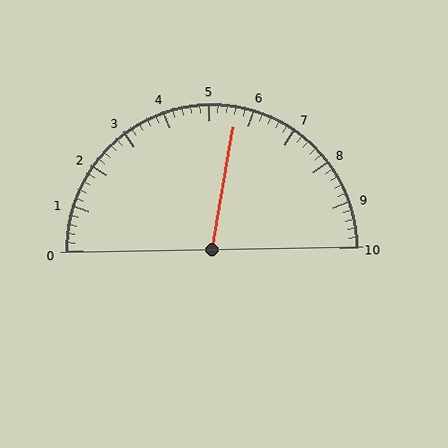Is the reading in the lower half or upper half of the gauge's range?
The reading is in the upper half of the range (0 to 10).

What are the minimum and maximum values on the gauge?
The gauge ranges from 0 to 10.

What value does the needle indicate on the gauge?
The needle indicates approximately 5.6.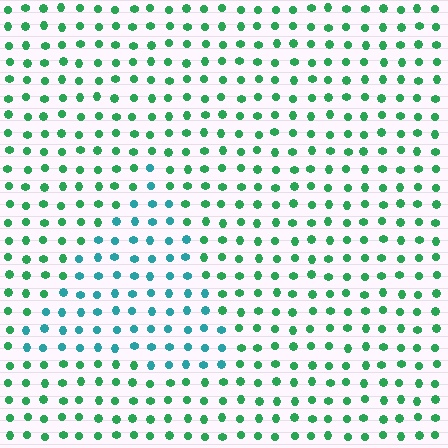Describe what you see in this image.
The image is filled with small green elements in a uniform arrangement. A triangle-shaped region is visible where the elements are tinted to a slightly different hue, forming a subtle color boundary.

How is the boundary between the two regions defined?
The boundary is defined purely by a slight shift in hue (about 41 degrees). Spacing, size, and orientation are identical on both sides.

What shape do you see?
I see a triangle.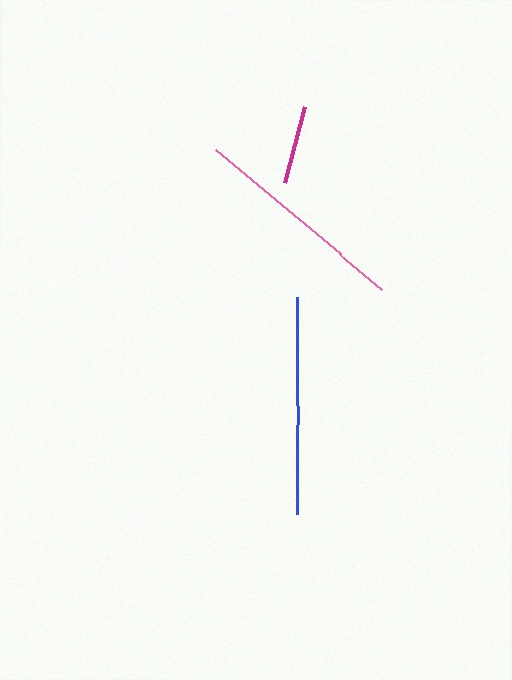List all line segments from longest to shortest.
From longest to shortest: blue, pink, magenta.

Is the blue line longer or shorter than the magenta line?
The blue line is longer than the magenta line.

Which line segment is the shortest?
The magenta line is the shortest at approximately 79 pixels.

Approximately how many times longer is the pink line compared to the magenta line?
The pink line is approximately 2.8 times the length of the magenta line.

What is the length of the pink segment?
The pink segment is approximately 217 pixels long.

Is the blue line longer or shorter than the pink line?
The blue line is longer than the pink line.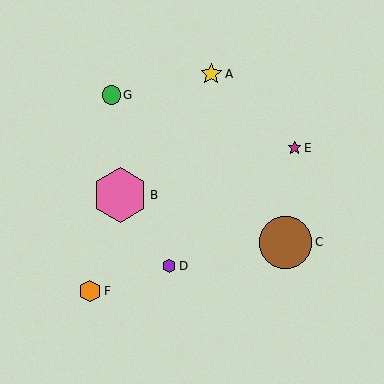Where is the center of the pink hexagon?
The center of the pink hexagon is at (120, 195).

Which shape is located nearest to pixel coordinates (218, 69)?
The yellow star (labeled A) at (211, 74) is nearest to that location.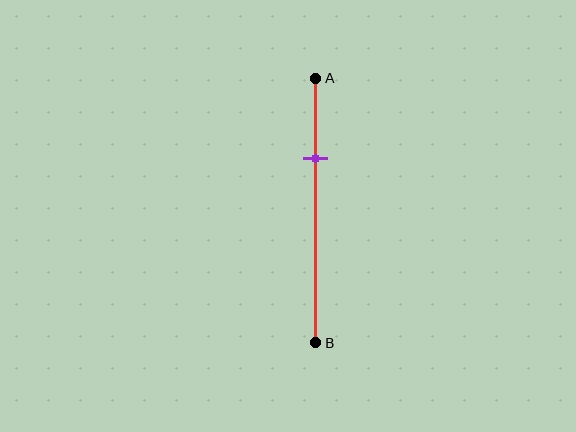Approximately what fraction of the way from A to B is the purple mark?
The purple mark is approximately 30% of the way from A to B.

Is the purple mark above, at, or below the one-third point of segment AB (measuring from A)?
The purple mark is approximately at the one-third point of segment AB.